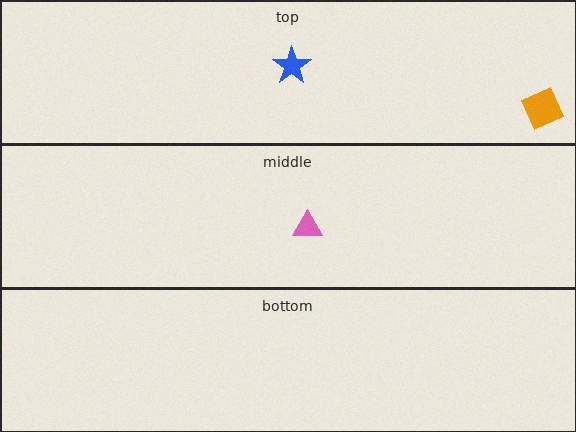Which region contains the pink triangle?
The middle region.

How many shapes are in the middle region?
1.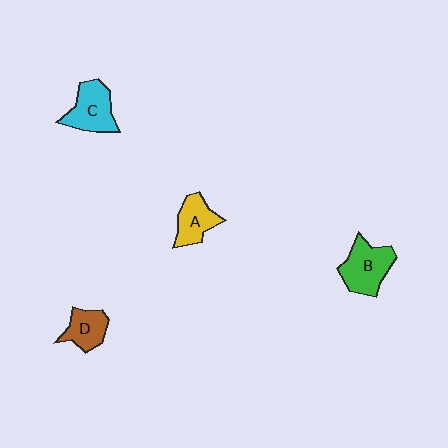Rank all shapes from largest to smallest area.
From largest to smallest: B (green), C (cyan), A (yellow), D (brown).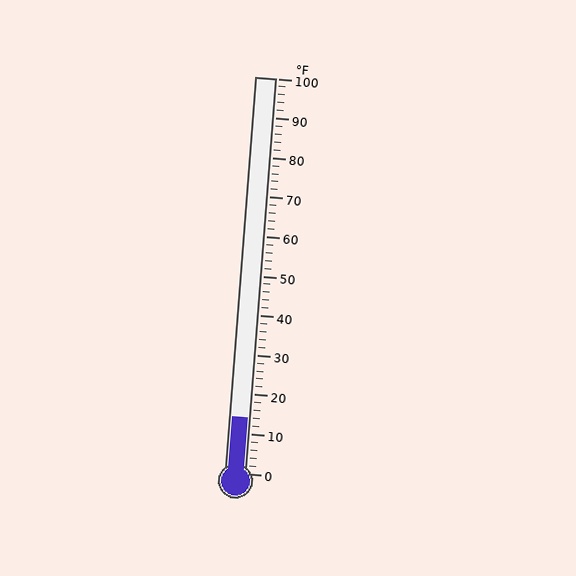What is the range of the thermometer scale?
The thermometer scale ranges from 0°F to 100°F.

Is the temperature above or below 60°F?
The temperature is below 60°F.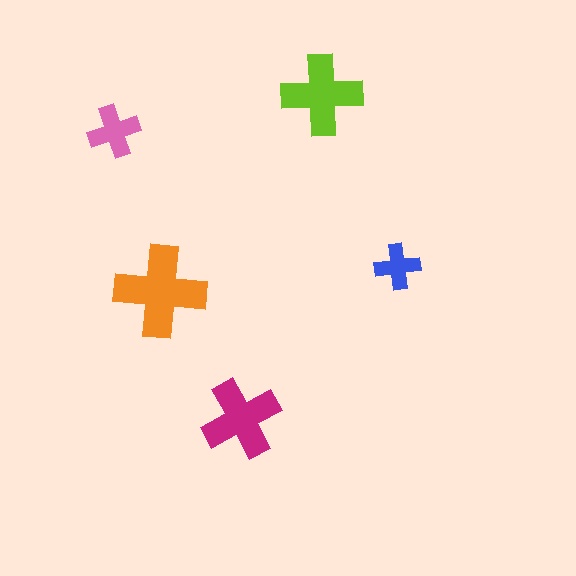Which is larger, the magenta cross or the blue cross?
The magenta one.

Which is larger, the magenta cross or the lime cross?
The lime one.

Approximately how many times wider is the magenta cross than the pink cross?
About 1.5 times wider.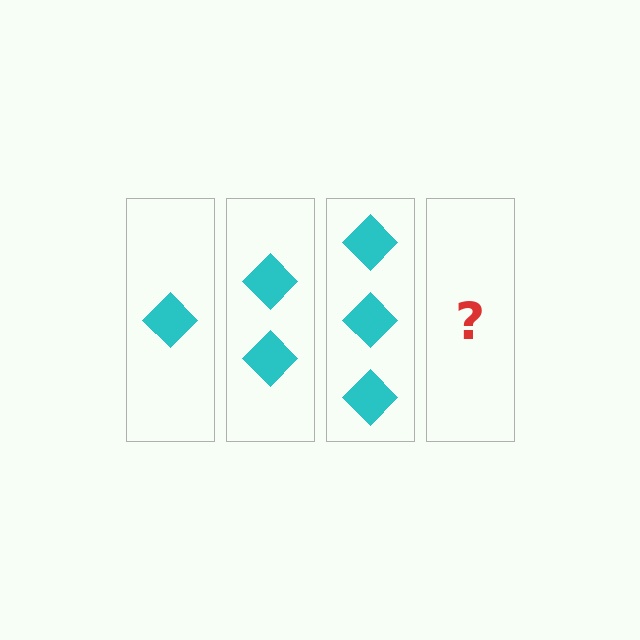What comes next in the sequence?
The next element should be 4 diamonds.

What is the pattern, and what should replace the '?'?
The pattern is that each step adds one more diamond. The '?' should be 4 diamonds.